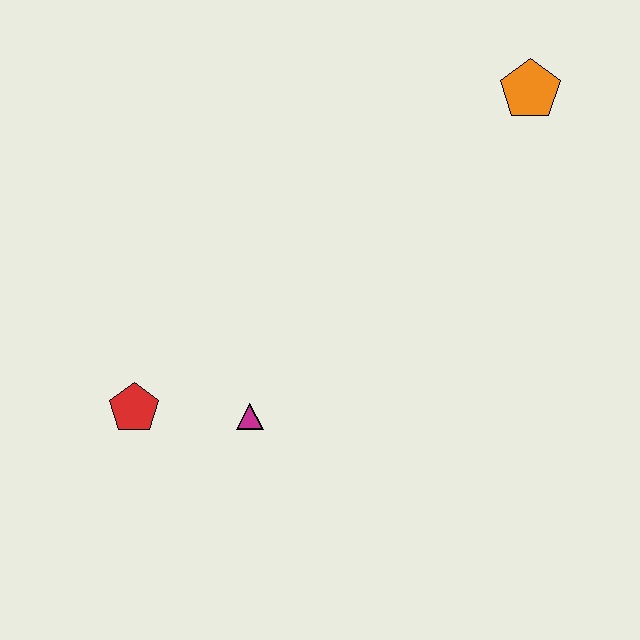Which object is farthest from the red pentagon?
The orange pentagon is farthest from the red pentagon.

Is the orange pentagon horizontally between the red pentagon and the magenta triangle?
No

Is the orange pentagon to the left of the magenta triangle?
No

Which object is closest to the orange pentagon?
The magenta triangle is closest to the orange pentagon.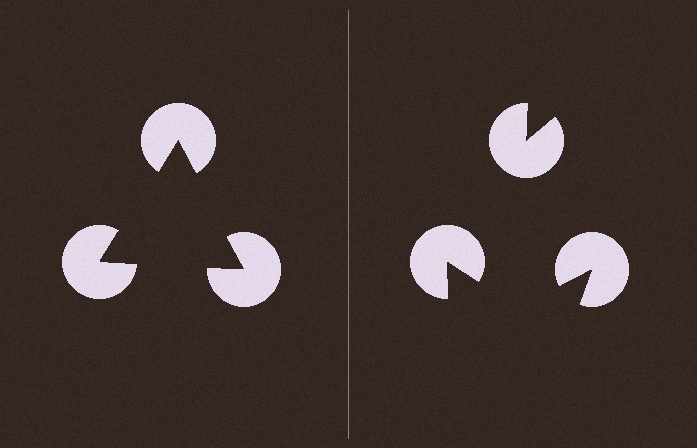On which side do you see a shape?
An illusory triangle appears on the left side. On the right side the wedge cuts are rotated, so no coherent shape forms.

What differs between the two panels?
The pac-man discs are positioned identically on both sides; only the wedge orientations differ. On the left they align to a triangle; on the right they are misaligned.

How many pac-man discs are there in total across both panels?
6 — 3 on each side.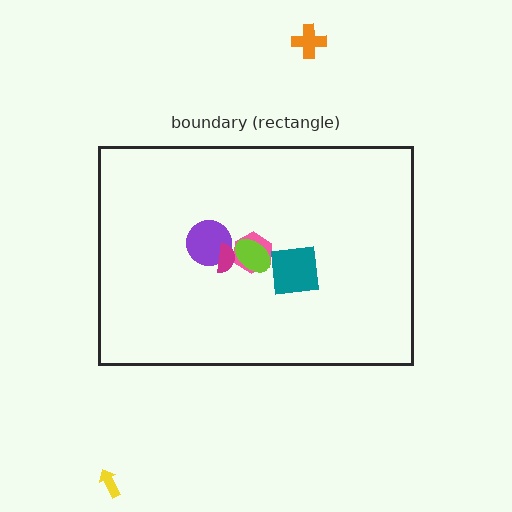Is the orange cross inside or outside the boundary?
Outside.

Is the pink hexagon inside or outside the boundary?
Inside.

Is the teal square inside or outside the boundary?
Inside.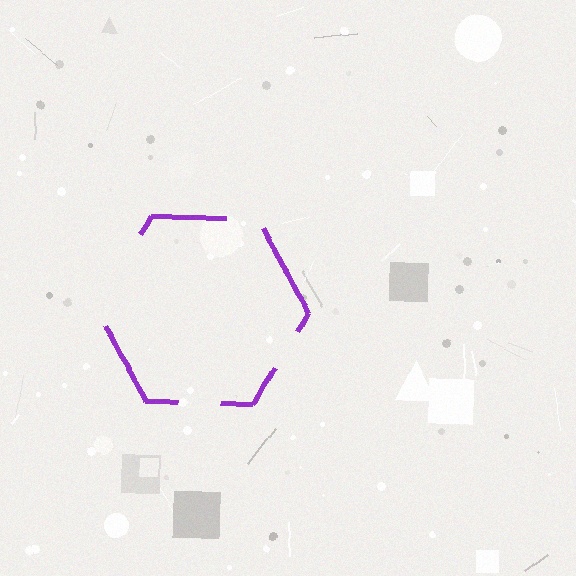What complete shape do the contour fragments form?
The contour fragments form a hexagon.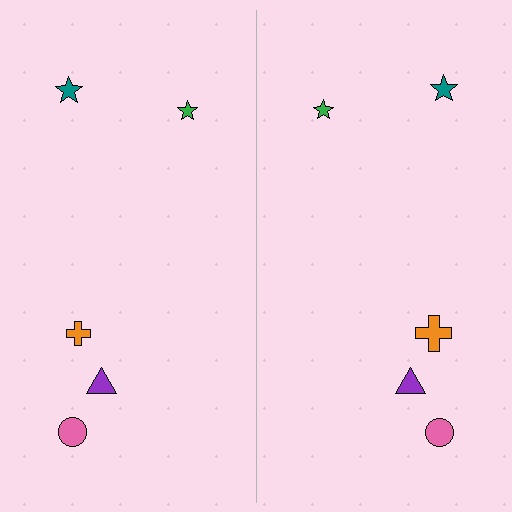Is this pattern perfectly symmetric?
No, the pattern is not perfectly symmetric. The orange cross on the right side has a different size than its mirror counterpart.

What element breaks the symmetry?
The orange cross on the right side has a different size than its mirror counterpart.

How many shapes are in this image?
There are 10 shapes in this image.